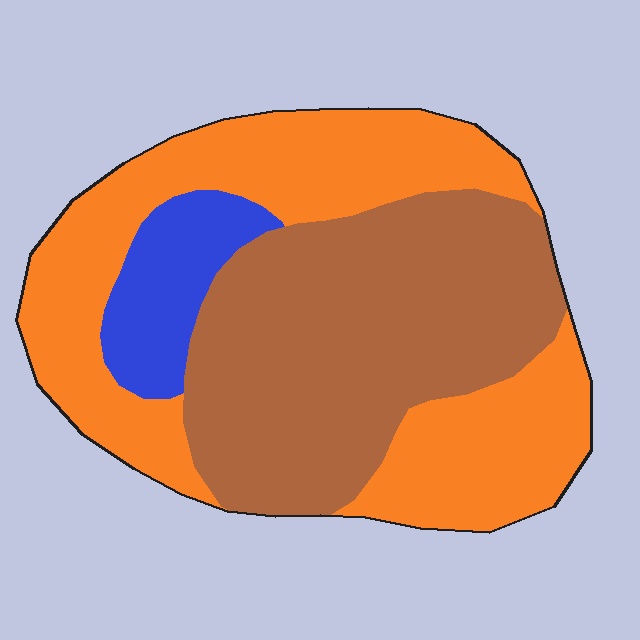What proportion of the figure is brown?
Brown covers roughly 45% of the figure.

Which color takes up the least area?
Blue, at roughly 10%.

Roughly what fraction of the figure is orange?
Orange covers about 45% of the figure.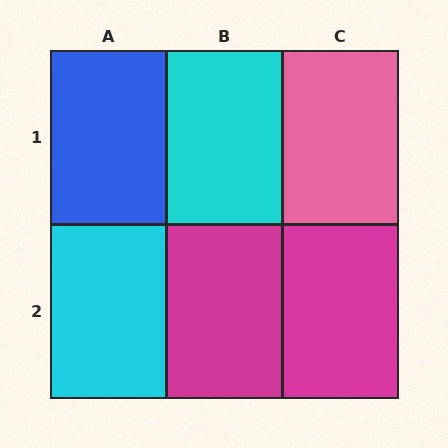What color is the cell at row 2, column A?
Cyan.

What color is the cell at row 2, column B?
Magenta.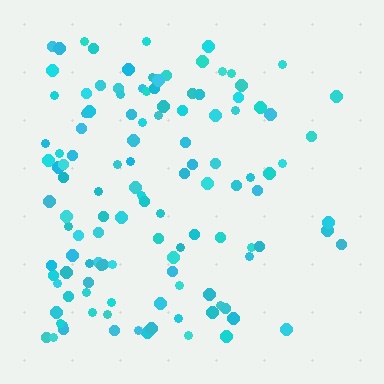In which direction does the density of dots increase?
From right to left, with the left side densest.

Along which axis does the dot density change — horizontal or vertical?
Horizontal.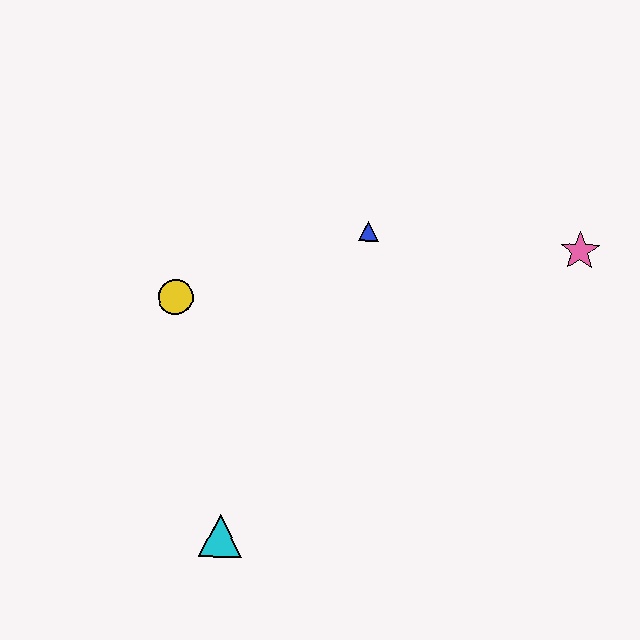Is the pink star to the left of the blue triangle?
No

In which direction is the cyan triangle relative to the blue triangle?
The cyan triangle is below the blue triangle.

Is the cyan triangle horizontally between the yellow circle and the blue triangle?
Yes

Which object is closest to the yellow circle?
The blue triangle is closest to the yellow circle.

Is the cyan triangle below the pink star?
Yes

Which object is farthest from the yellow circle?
The pink star is farthest from the yellow circle.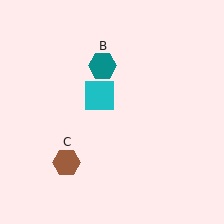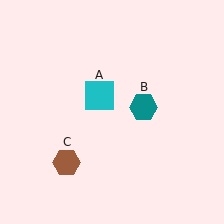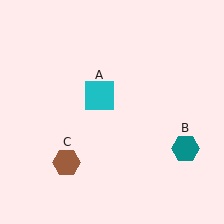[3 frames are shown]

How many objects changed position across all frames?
1 object changed position: teal hexagon (object B).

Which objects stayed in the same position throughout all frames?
Cyan square (object A) and brown hexagon (object C) remained stationary.